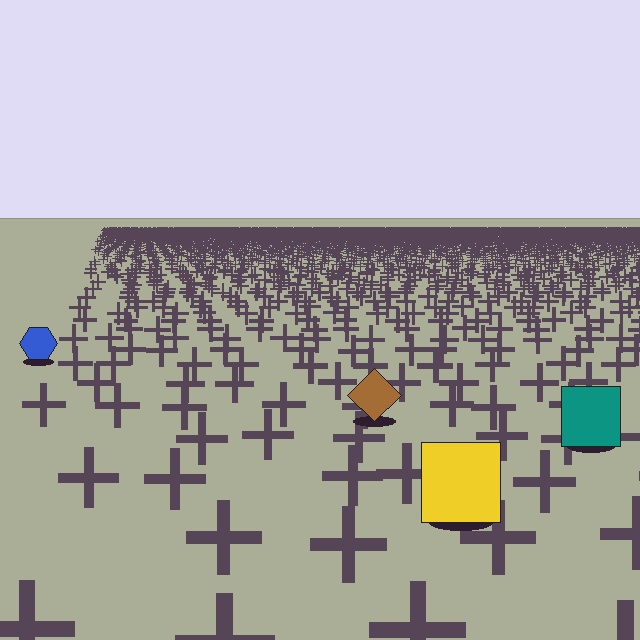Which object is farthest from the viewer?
The blue hexagon is farthest from the viewer. It appears smaller and the ground texture around it is denser.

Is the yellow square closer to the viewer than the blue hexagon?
Yes. The yellow square is closer — you can tell from the texture gradient: the ground texture is coarser near it.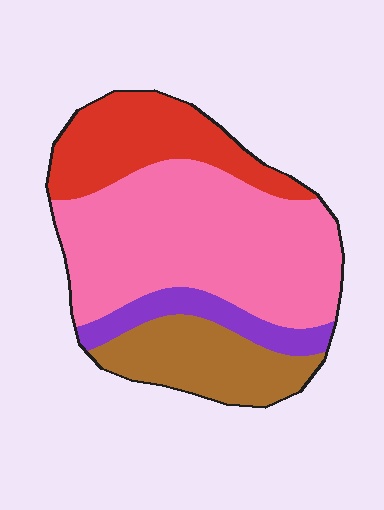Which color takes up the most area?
Pink, at roughly 50%.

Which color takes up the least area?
Purple, at roughly 10%.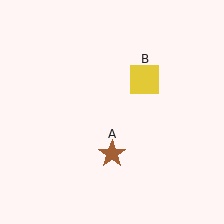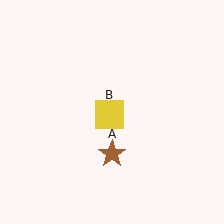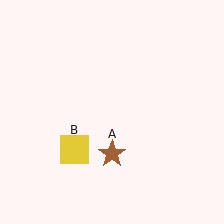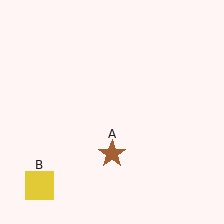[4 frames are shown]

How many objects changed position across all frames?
1 object changed position: yellow square (object B).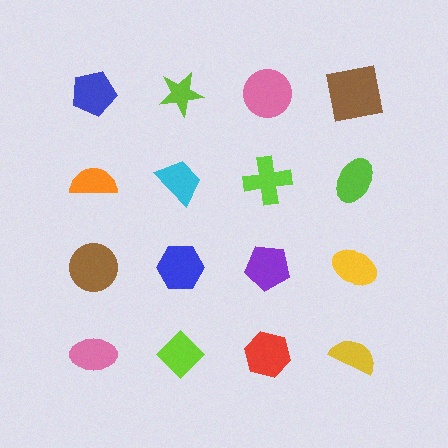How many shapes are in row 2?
4 shapes.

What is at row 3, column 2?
A blue hexagon.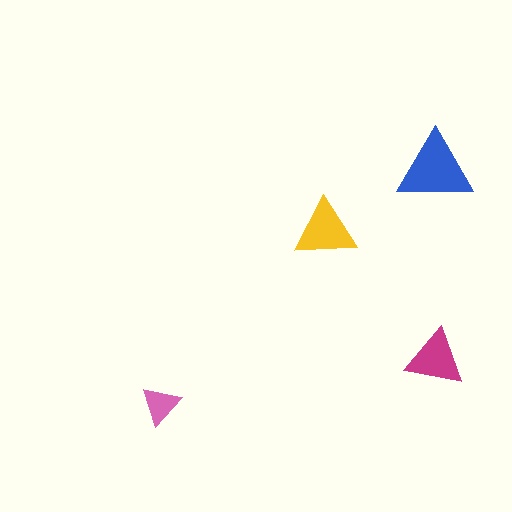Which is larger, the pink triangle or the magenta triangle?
The magenta one.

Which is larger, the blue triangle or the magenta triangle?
The blue one.